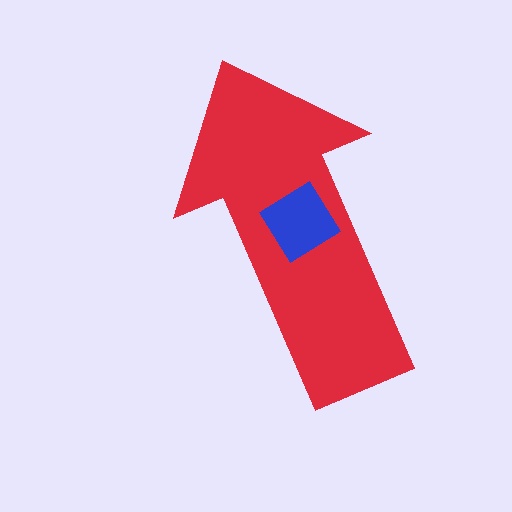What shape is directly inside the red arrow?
The blue diamond.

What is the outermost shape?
The red arrow.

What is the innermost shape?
The blue diamond.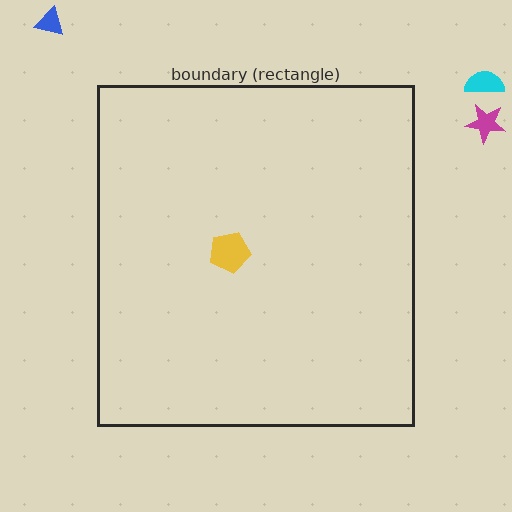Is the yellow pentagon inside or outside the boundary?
Inside.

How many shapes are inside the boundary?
1 inside, 3 outside.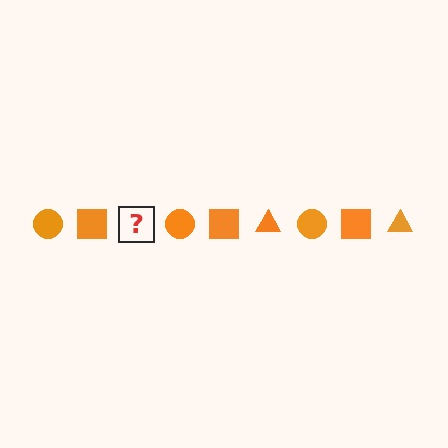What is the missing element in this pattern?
The missing element is an orange triangle.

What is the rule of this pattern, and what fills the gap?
The rule is that the pattern cycles through circle, square, triangle shapes in orange. The gap should be filled with an orange triangle.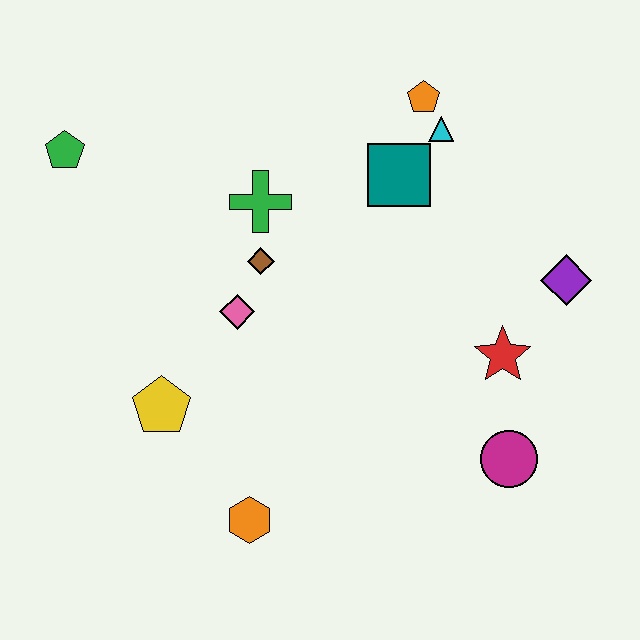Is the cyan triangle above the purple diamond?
Yes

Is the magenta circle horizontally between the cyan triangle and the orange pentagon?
No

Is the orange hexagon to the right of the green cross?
No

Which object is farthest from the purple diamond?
The green pentagon is farthest from the purple diamond.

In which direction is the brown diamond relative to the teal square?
The brown diamond is to the left of the teal square.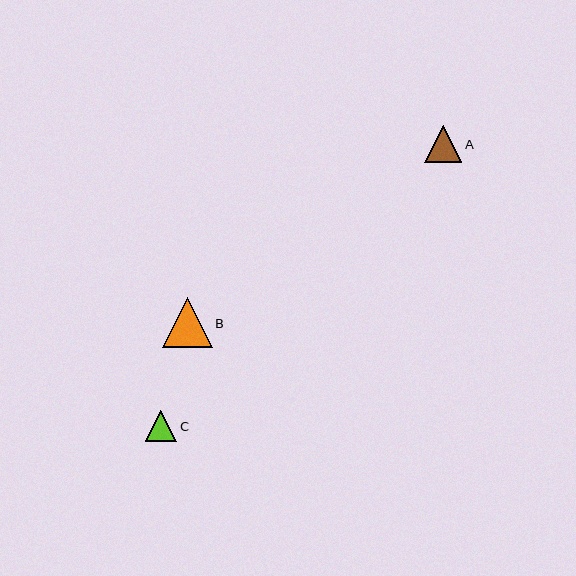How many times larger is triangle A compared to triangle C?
Triangle A is approximately 1.2 times the size of triangle C.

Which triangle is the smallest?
Triangle C is the smallest with a size of approximately 32 pixels.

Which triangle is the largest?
Triangle B is the largest with a size of approximately 50 pixels.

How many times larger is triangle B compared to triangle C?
Triangle B is approximately 1.6 times the size of triangle C.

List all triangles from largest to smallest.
From largest to smallest: B, A, C.